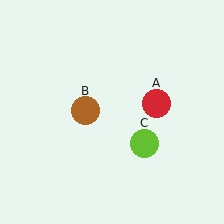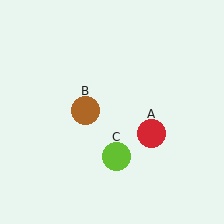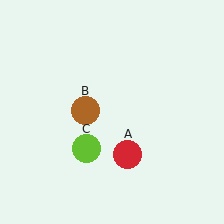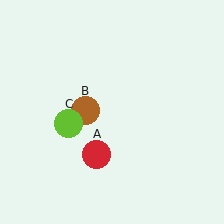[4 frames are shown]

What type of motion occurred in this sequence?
The red circle (object A), lime circle (object C) rotated clockwise around the center of the scene.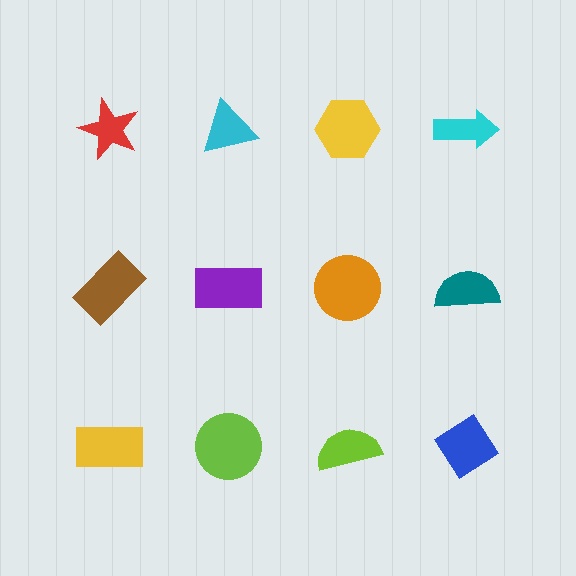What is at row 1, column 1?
A red star.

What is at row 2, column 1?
A brown rectangle.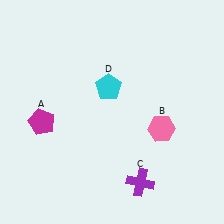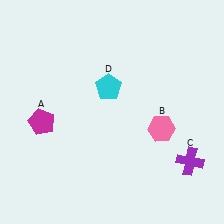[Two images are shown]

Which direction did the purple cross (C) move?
The purple cross (C) moved right.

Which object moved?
The purple cross (C) moved right.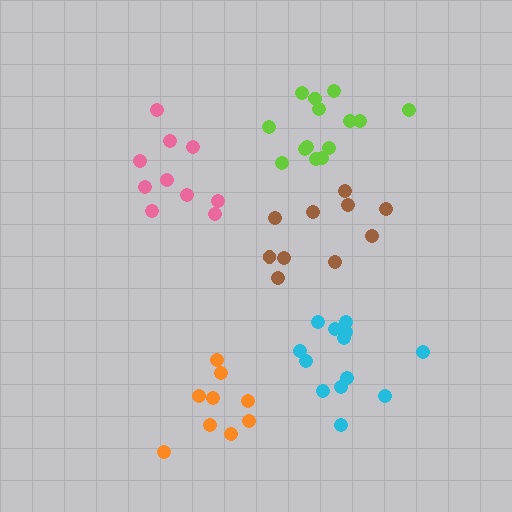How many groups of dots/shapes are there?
There are 5 groups.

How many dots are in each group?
Group 1: 10 dots, Group 2: 9 dots, Group 3: 13 dots, Group 4: 14 dots, Group 5: 10 dots (56 total).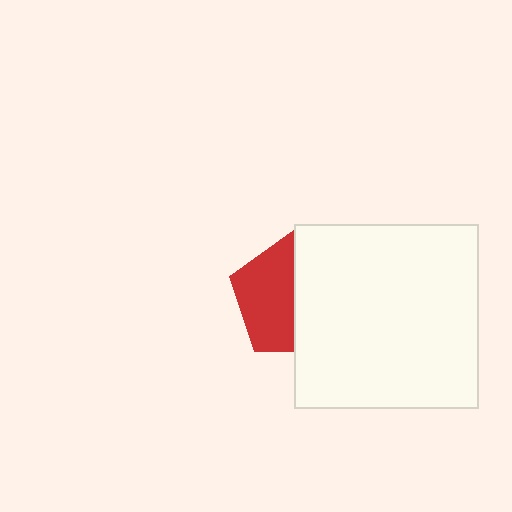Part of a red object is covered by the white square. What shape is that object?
It is a pentagon.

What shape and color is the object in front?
The object in front is a white square.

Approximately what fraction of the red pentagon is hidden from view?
Roughly 50% of the red pentagon is hidden behind the white square.